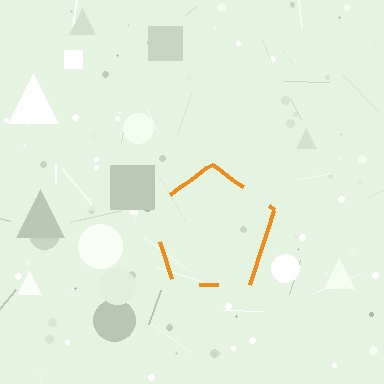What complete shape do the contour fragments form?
The contour fragments form a pentagon.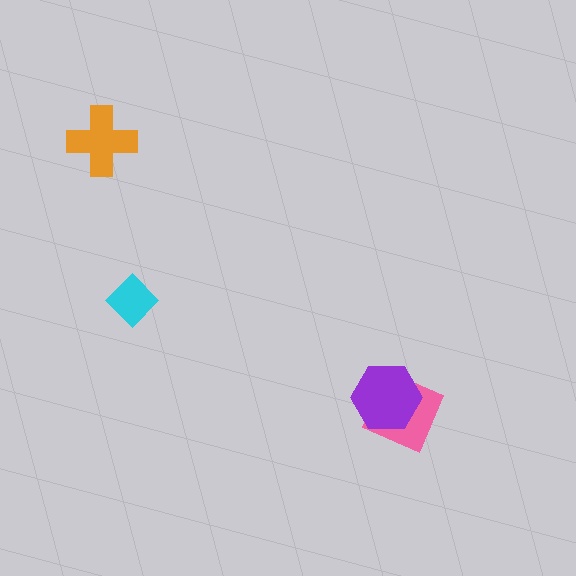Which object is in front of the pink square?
The purple hexagon is in front of the pink square.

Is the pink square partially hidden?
Yes, it is partially covered by another shape.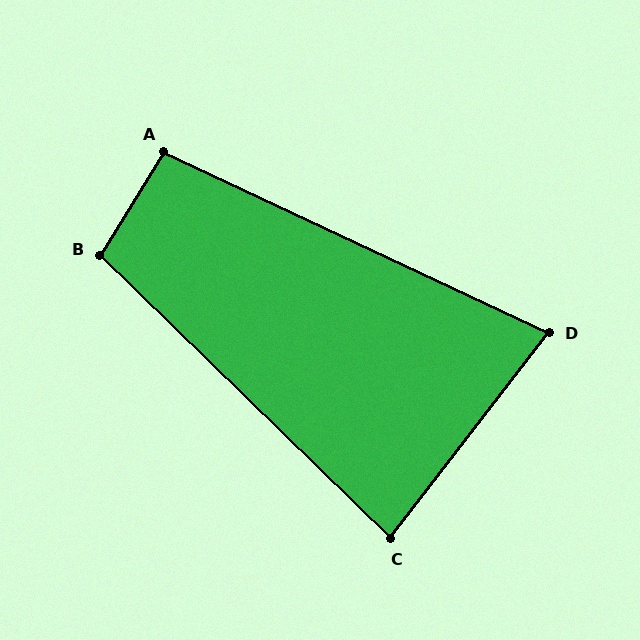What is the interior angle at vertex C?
Approximately 84 degrees (acute).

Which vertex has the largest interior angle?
B, at approximately 102 degrees.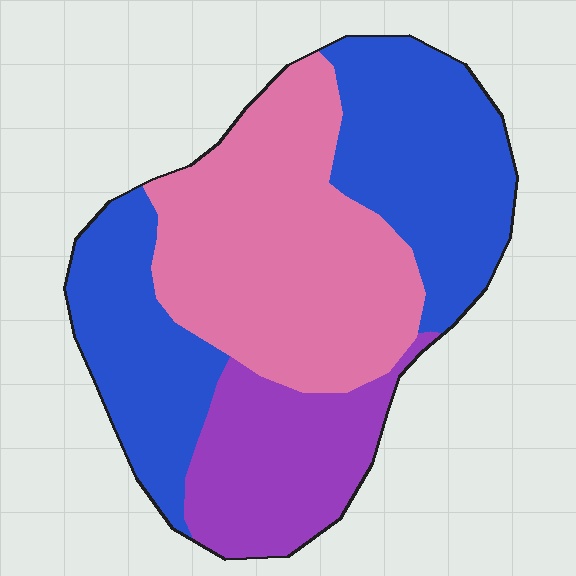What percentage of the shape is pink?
Pink covers 38% of the shape.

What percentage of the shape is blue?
Blue takes up about two fifths (2/5) of the shape.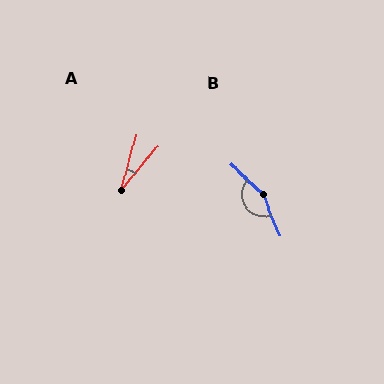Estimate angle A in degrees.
Approximately 24 degrees.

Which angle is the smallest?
A, at approximately 24 degrees.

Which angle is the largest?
B, at approximately 155 degrees.